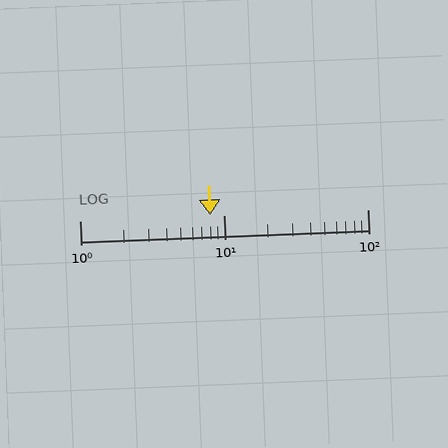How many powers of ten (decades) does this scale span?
The scale spans 2 decades, from 1 to 100.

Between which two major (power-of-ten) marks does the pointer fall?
The pointer is between 1 and 10.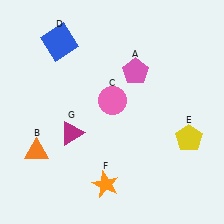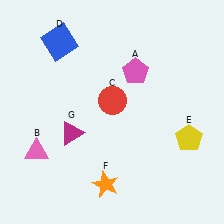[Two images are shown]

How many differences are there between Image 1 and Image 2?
There are 2 differences between the two images.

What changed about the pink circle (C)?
In Image 1, C is pink. In Image 2, it changed to red.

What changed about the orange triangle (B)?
In Image 1, B is orange. In Image 2, it changed to pink.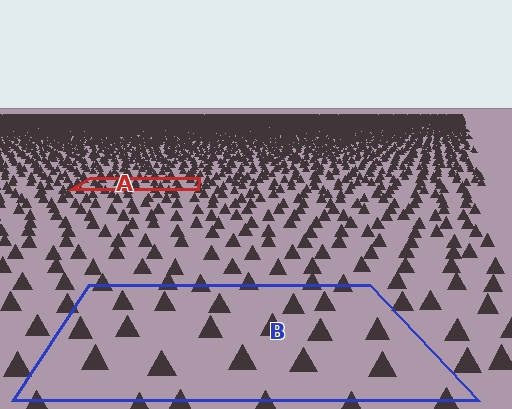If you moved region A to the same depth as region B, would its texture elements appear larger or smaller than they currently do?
They would appear larger. At a closer depth, the same texture elements are projected at a bigger on-screen size.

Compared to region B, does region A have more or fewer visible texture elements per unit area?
Region A has more texture elements per unit area — they are packed more densely because it is farther away.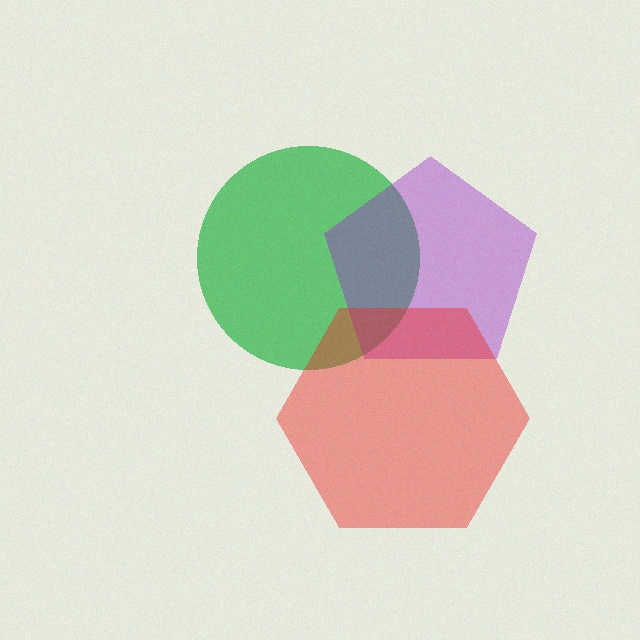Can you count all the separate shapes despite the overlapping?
Yes, there are 3 separate shapes.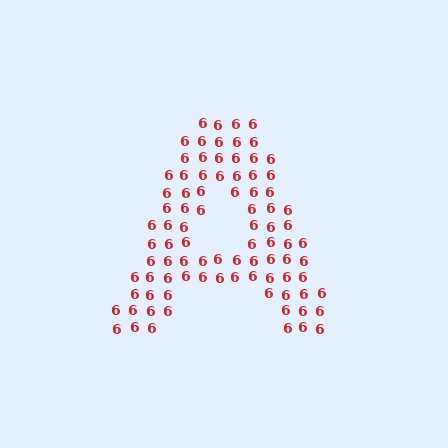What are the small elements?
The small elements are digit 6's.